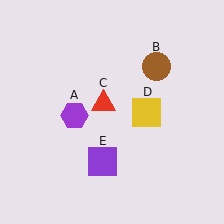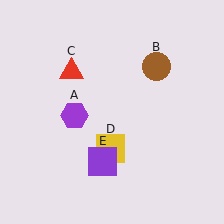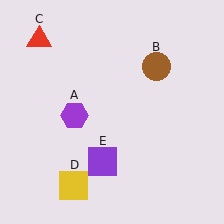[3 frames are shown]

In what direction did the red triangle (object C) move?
The red triangle (object C) moved up and to the left.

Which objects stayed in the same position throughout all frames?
Purple hexagon (object A) and brown circle (object B) and purple square (object E) remained stationary.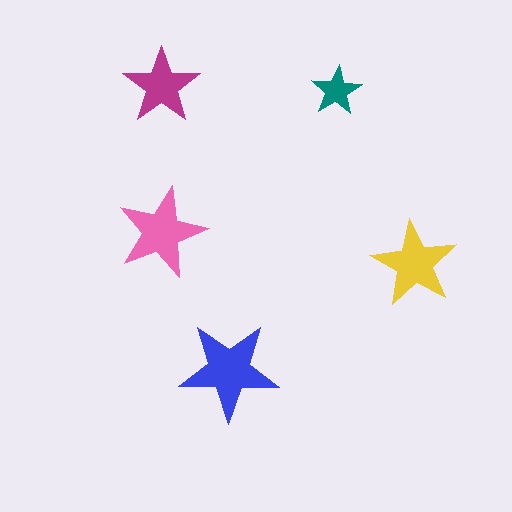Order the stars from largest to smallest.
the blue one, the pink one, the yellow one, the magenta one, the teal one.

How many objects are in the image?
There are 5 objects in the image.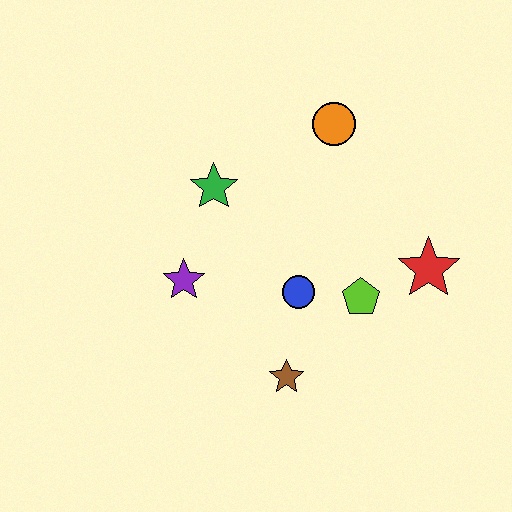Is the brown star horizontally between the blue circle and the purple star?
Yes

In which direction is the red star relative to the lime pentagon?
The red star is to the right of the lime pentagon.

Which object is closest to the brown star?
The blue circle is closest to the brown star.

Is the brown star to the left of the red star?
Yes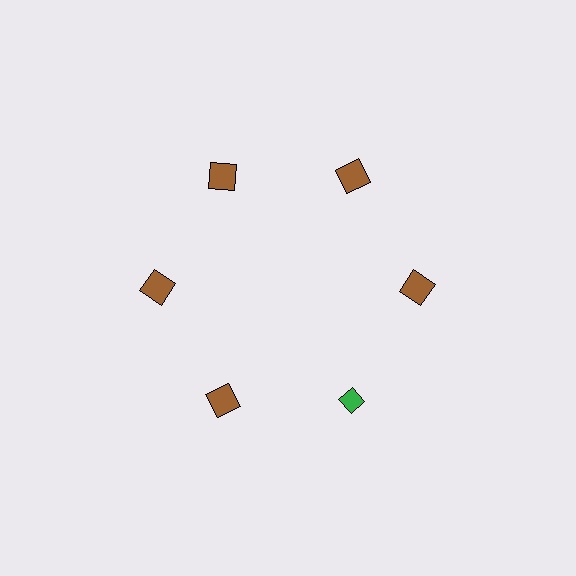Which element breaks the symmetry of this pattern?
The green diamond at roughly the 5 o'clock position breaks the symmetry. All other shapes are brown squares.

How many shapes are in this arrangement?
There are 6 shapes arranged in a ring pattern.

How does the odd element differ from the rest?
It differs in both color (green instead of brown) and shape (diamond instead of square).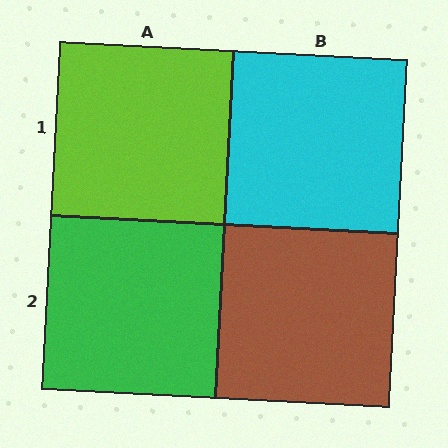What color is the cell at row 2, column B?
Brown.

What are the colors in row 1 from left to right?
Lime, cyan.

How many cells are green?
1 cell is green.